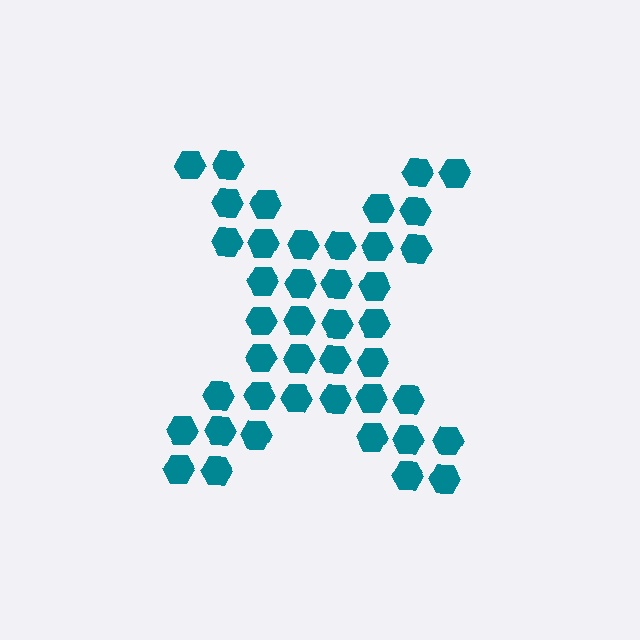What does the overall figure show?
The overall figure shows the letter X.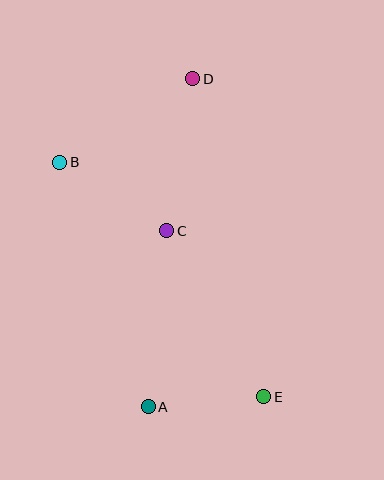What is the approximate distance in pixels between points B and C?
The distance between B and C is approximately 127 pixels.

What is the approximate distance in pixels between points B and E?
The distance between B and E is approximately 311 pixels.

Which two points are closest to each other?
Points A and E are closest to each other.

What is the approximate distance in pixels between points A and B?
The distance between A and B is approximately 260 pixels.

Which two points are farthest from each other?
Points A and D are farthest from each other.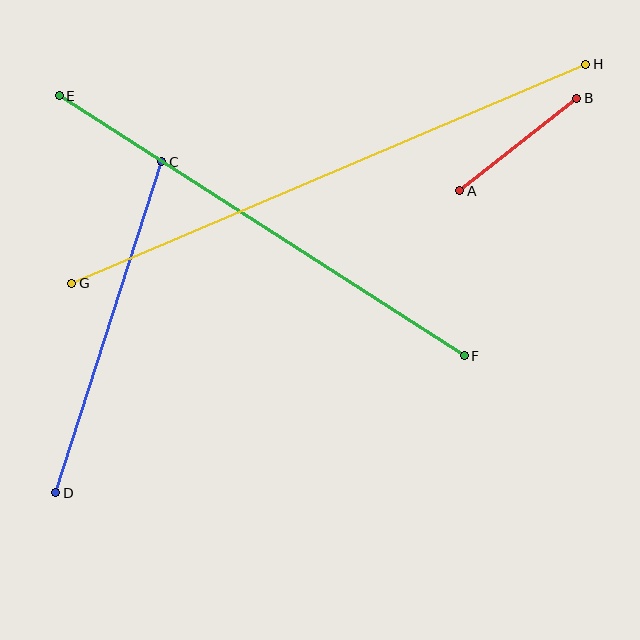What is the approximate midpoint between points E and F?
The midpoint is at approximately (262, 226) pixels.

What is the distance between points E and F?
The distance is approximately 482 pixels.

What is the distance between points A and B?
The distance is approximately 149 pixels.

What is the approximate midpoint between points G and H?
The midpoint is at approximately (329, 174) pixels.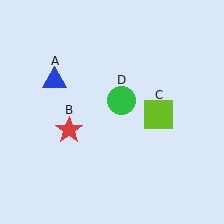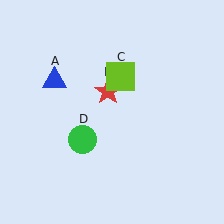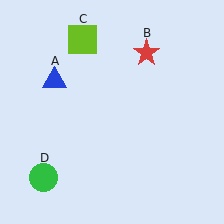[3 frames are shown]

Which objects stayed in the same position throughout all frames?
Blue triangle (object A) remained stationary.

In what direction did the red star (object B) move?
The red star (object B) moved up and to the right.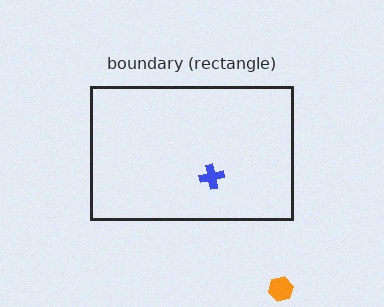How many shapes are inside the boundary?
1 inside, 1 outside.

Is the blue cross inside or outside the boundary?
Inside.